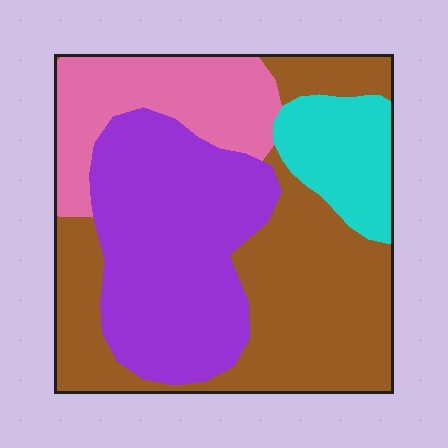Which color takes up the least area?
Cyan, at roughly 10%.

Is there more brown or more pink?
Brown.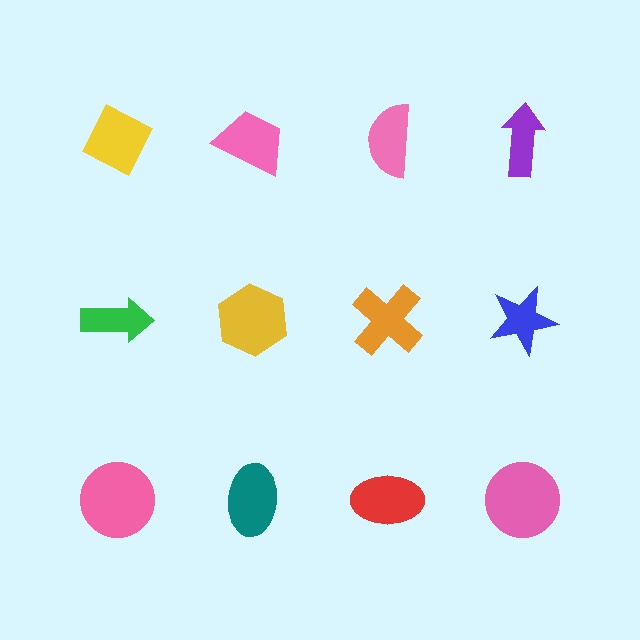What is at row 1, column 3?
A pink semicircle.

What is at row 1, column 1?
A yellow diamond.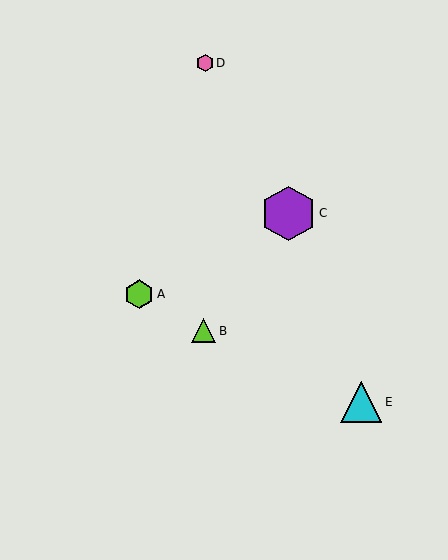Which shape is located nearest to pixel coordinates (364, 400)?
The cyan triangle (labeled E) at (361, 402) is nearest to that location.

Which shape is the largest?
The purple hexagon (labeled C) is the largest.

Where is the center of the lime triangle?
The center of the lime triangle is at (204, 331).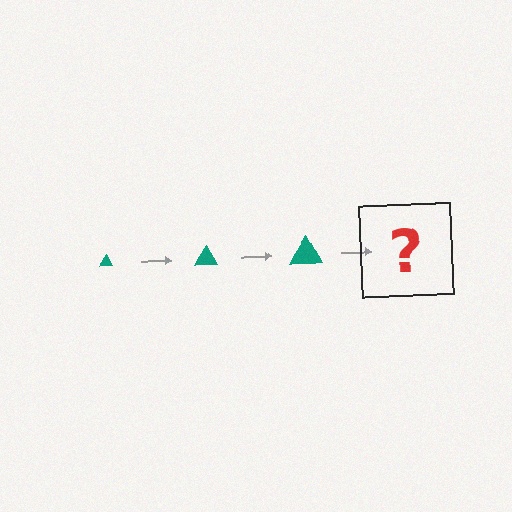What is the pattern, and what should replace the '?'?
The pattern is that the triangle gets progressively larger each step. The '?' should be a teal triangle, larger than the previous one.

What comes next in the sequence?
The next element should be a teal triangle, larger than the previous one.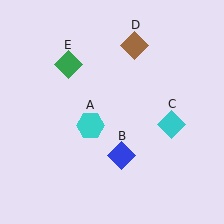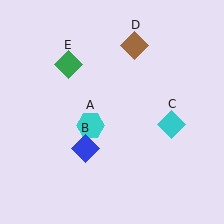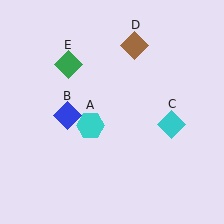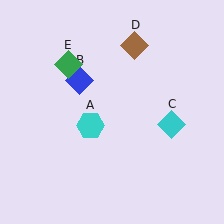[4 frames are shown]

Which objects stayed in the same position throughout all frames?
Cyan hexagon (object A) and cyan diamond (object C) and brown diamond (object D) and green diamond (object E) remained stationary.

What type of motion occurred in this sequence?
The blue diamond (object B) rotated clockwise around the center of the scene.